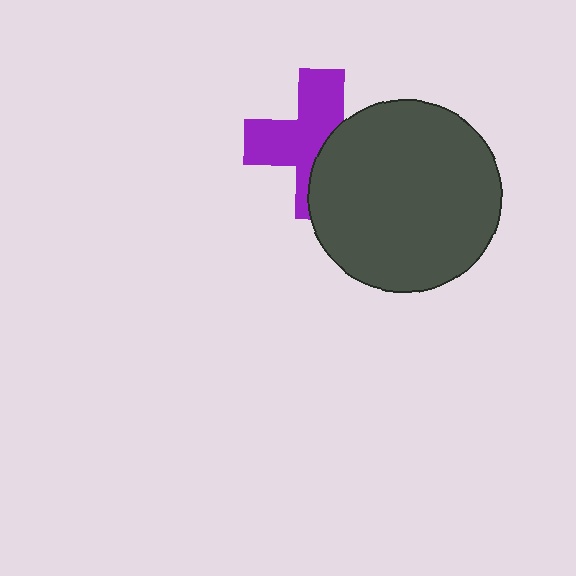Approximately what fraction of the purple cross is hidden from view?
Roughly 43% of the purple cross is hidden behind the dark gray circle.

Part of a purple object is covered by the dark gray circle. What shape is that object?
It is a cross.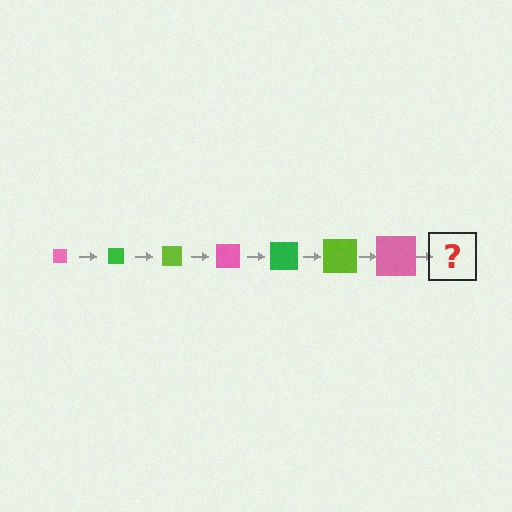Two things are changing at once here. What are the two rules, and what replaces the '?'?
The two rules are that the square grows larger each step and the color cycles through pink, green, and lime. The '?' should be a green square, larger than the previous one.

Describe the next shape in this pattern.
It should be a green square, larger than the previous one.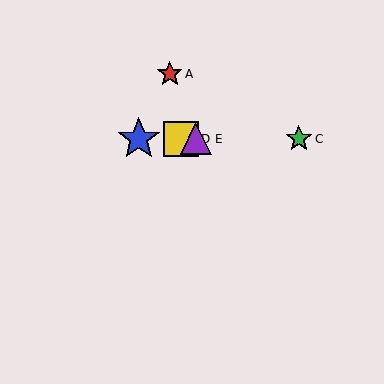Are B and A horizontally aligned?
No, B is at y≈139 and A is at y≈74.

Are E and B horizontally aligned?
Yes, both are at y≈139.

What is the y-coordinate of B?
Object B is at y≈139.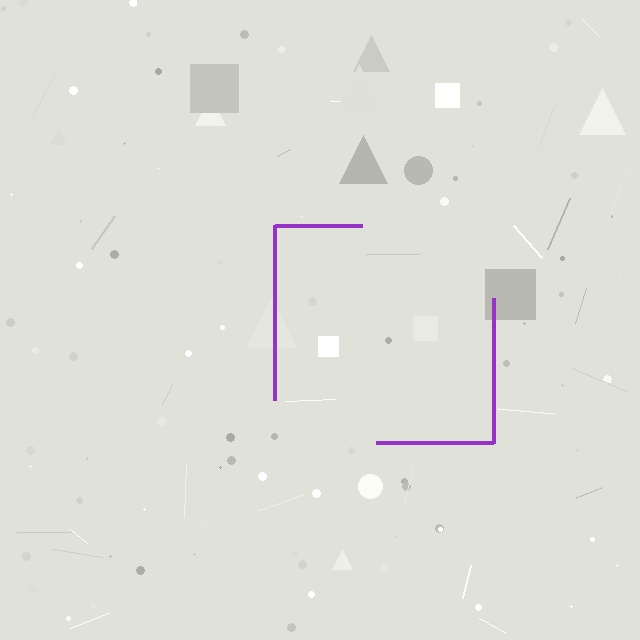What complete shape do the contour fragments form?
The contour fragments form a square.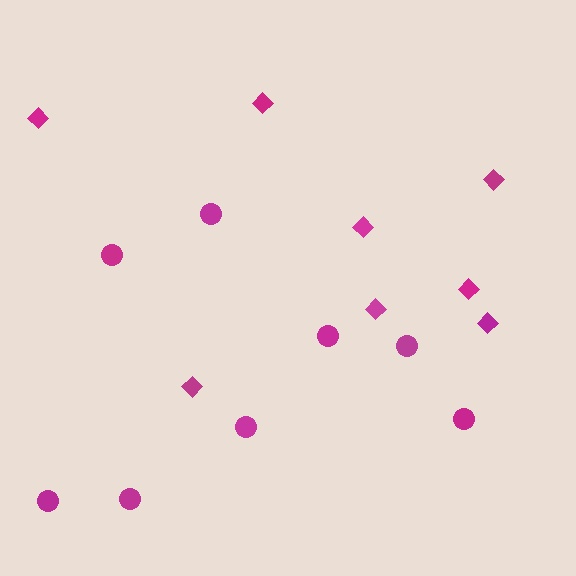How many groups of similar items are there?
There are 2 groups: one group of circles (8) and one group of diamonds (8).